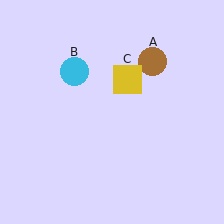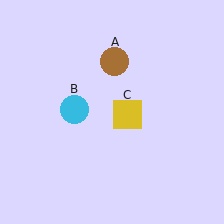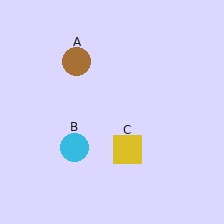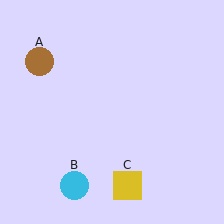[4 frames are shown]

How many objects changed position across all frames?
3 objects changed position: brown circle (object A), cyan circle (object B), yellow square (object C).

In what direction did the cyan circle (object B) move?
The cyan circle (object B) moved down.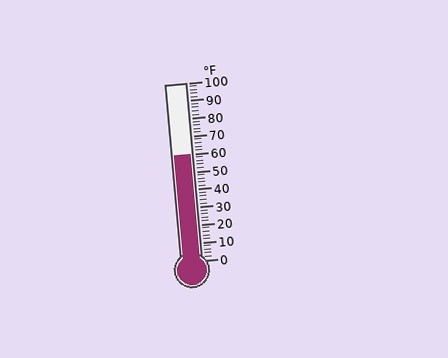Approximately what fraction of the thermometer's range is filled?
The thermometer is filled to approximately 60% of its range.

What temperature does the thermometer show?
The thermometer shows approximately 60°F.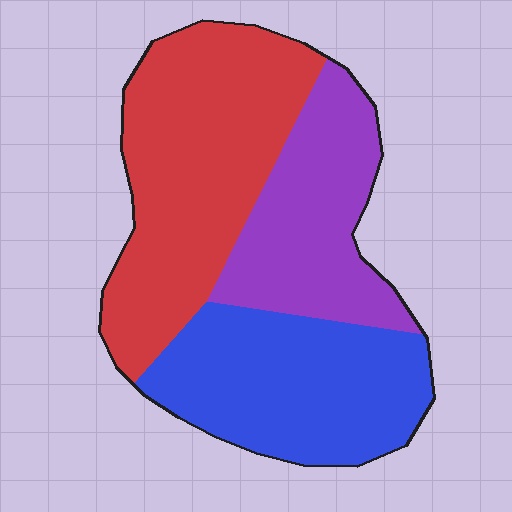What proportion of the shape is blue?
Blue covers roughly 35% of the shape.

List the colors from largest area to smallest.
From largest to smallest: red, blue, purple.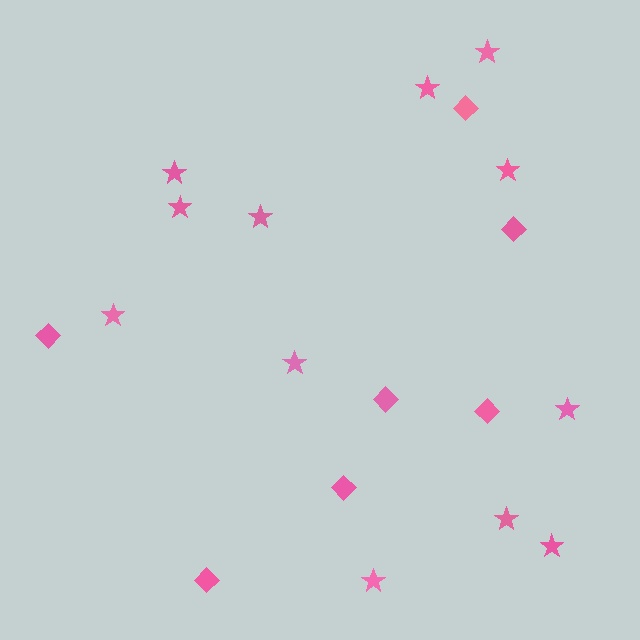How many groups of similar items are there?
There are 2 groups: one group of stars (12) and one group of diamonds (7).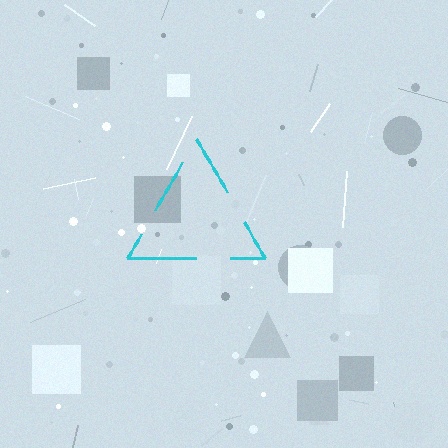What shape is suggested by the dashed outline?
The dashed outline suggests a triangle.